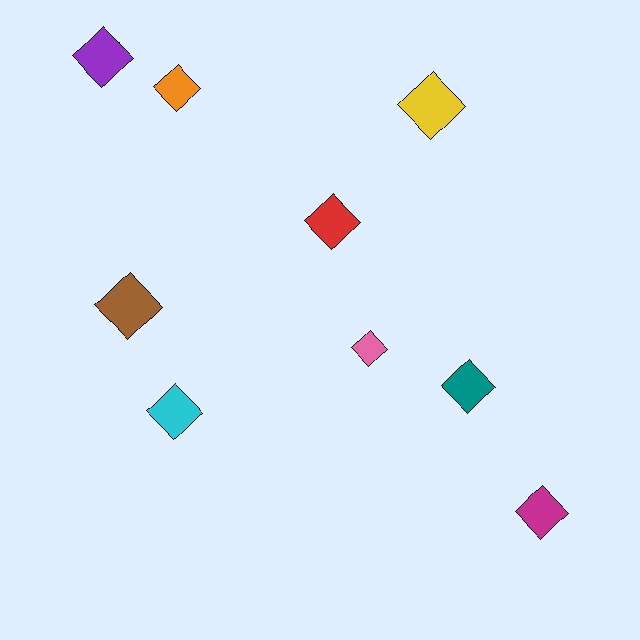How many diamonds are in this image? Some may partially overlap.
There are 9 diamonds.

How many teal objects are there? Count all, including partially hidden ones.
There is 1 teal object.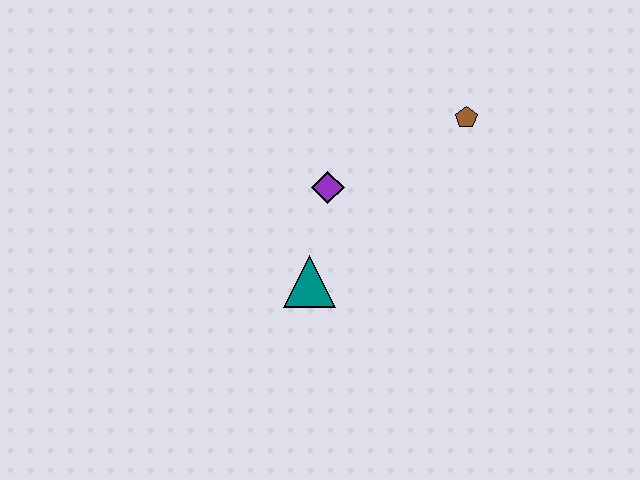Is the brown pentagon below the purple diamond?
No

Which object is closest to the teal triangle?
The purple diamond is closest to the teal triangle.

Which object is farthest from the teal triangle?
The brown pentagon is farthest from the teal triangle.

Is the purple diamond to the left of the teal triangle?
No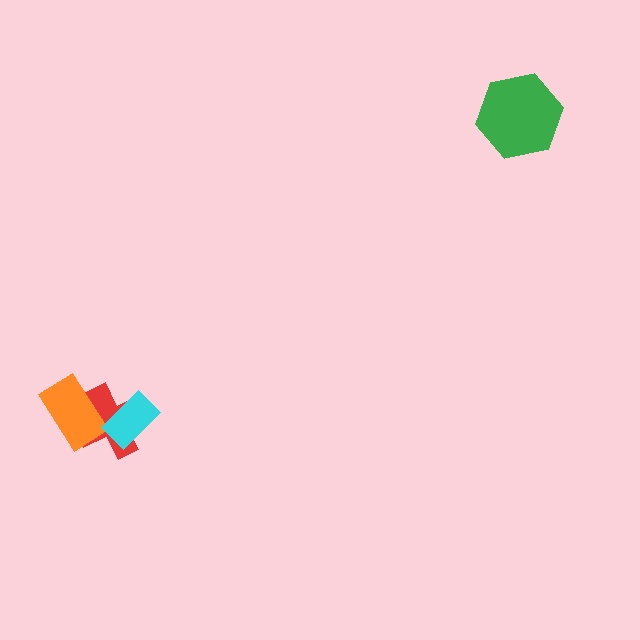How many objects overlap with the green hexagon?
0 objects overlap with the green hexagon.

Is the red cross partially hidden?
Yes, it is partially covered by another shape.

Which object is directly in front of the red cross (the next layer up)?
The orange rectangle is directly in front of the red cross.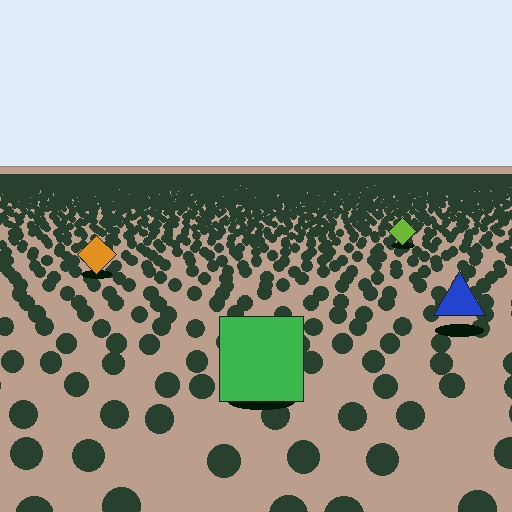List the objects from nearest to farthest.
From nearest to farthest: the green square, the blue triangle, the orange diamond, the lime diamond.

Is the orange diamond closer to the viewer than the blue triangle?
No. The blue triangle is closer — you can tell from the texture gradient: the ground texture is coarser near it.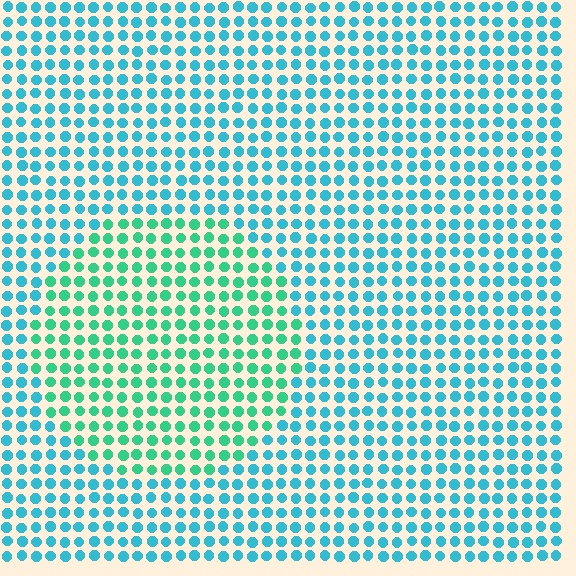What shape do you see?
I see a circle.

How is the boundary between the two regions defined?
The boundary is defined purely by a slight shift in hue (about 34 degrees). Spacing, size, and orientation are identical on both sides.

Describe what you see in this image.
The image is filled with small cyan elements in a uniform arrangement. A circle-shaped region is visible where the elements are tinted to a slightly different hue, forming a subtle color boundary.